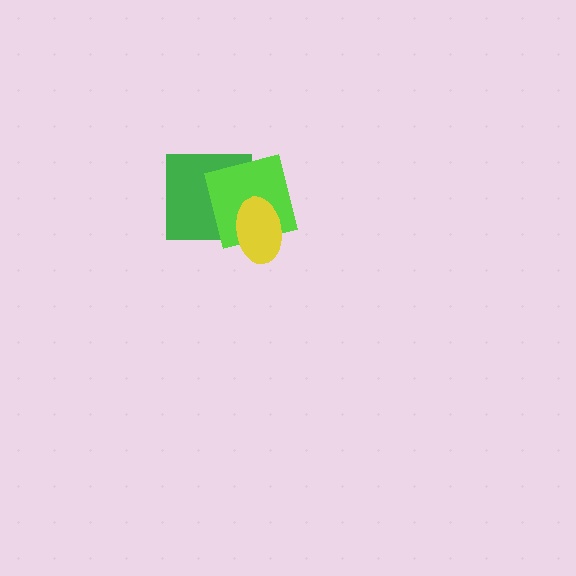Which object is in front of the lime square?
The yellow ellipse is in front of the lime square.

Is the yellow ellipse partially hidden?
No, no other shape covers it.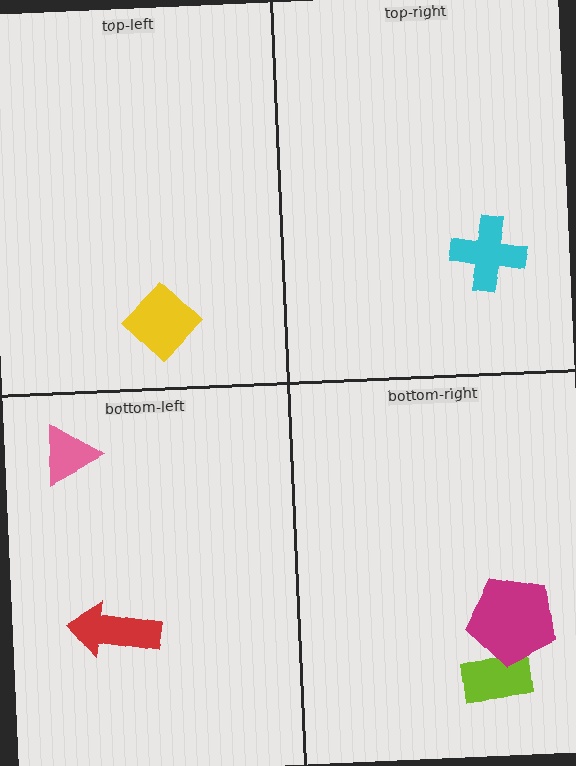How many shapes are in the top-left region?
1.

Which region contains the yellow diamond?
The top-left region.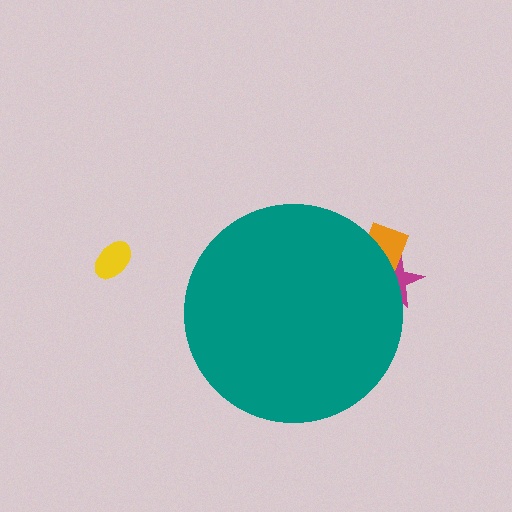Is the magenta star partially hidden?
Yes, the magenta star is partially hidden behind the teal circle.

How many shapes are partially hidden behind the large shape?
2 shapes are partially hidden.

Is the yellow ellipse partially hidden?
No, the yellow ellipse is fully visible.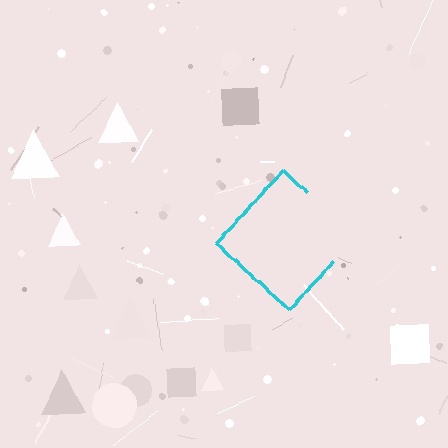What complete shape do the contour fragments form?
The contour fragments form a diamond.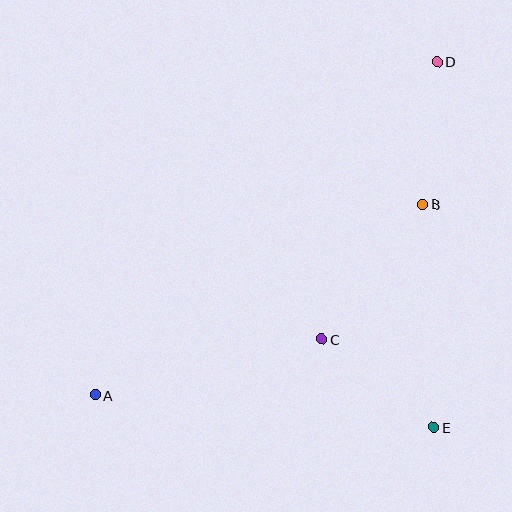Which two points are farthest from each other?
Points A and D are farthest from each other.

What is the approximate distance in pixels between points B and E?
The distance between B and E is approximately 223 pixels.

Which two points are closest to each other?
Points C and E are closest to each other.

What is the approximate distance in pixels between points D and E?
The distance between D and E is approximately 365 pixels.